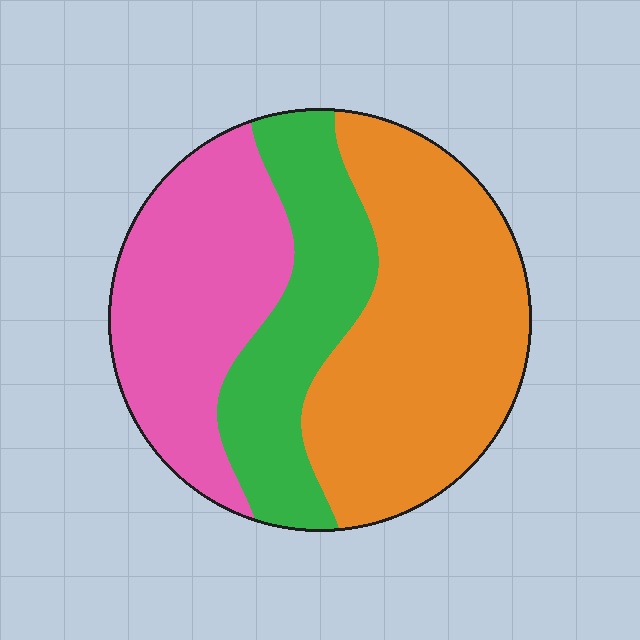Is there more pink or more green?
Pink.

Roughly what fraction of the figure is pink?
Pink takes up between a quarter and a half of the figure.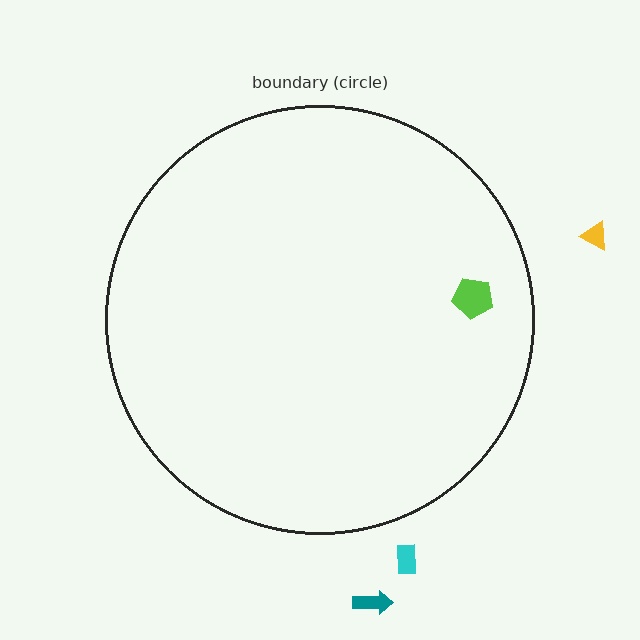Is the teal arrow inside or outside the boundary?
Outside.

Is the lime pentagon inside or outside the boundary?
Inside.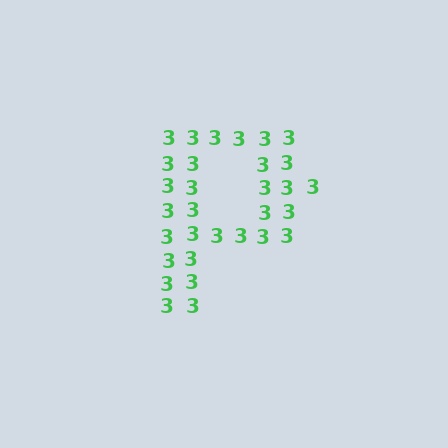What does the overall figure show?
The overall figure shows the letter P.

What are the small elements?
The small elements are digit 3's.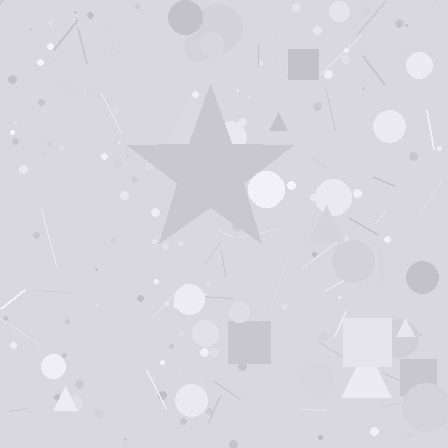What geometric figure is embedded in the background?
A star is embedded in the background.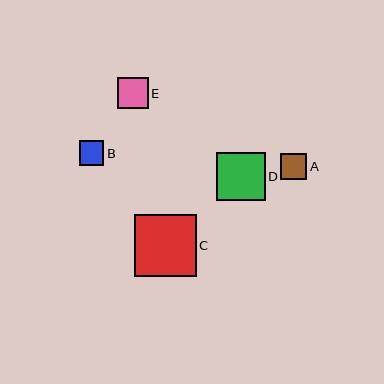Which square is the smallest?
Square B is the smallest with a size of approximately 25 pixels.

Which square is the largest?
Square C is the largest with a size of approximately 62 pixels.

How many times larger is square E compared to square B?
Square E is approximately 1.3 times the size of square B.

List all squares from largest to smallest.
From largest to smallest: C, D, E, A, B.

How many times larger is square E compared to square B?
Square E is approximately 1.3 times the size of square B.